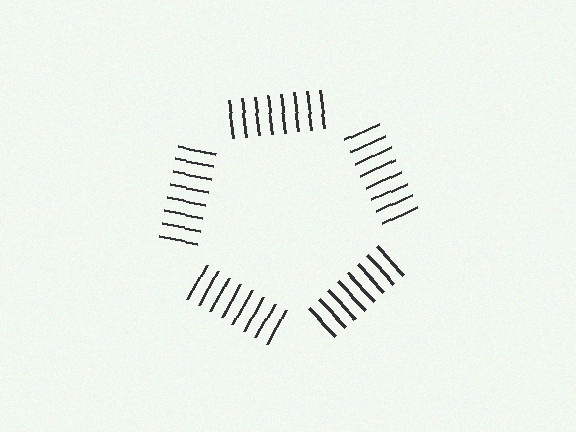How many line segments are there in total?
40 — 8 along each of the 5 edges.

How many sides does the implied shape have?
5 sides — the line-ends trace a pentagon.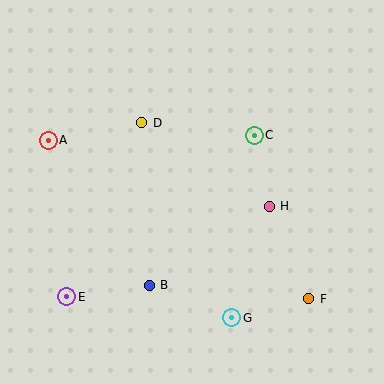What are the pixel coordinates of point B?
Point B is at (149, 285).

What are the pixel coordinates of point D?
Point D is at (142, 123).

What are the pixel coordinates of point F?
Point F is at (309, 299).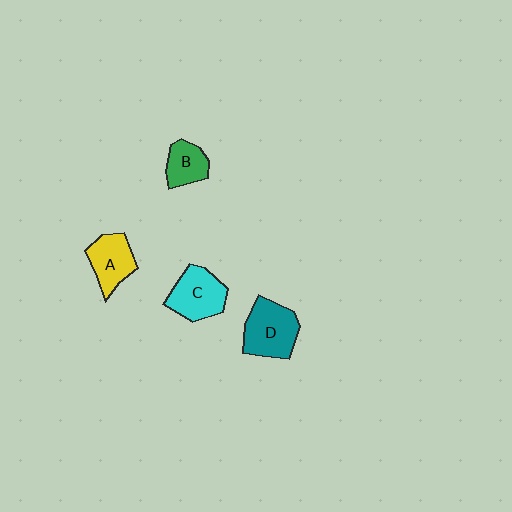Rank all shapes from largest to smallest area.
From largest to smallest: D (teal), C (cyan), A (yellow), B (green).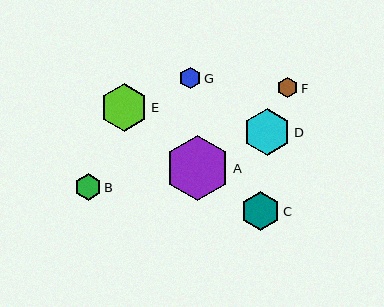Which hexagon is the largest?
Hexagon A is the largest with a size of approximately 65 pixels.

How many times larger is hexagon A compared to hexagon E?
Hexagon A is approximately 1.4 times the size of hexagon E.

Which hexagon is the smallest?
Hexagon F is the smallest with a size of approximately 20 pixels.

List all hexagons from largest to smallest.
From largest to smallest: A, E, D, C, B, G, F.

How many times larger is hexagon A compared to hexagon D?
Hexagon A is approximately 1.4 times the size of hexagon D.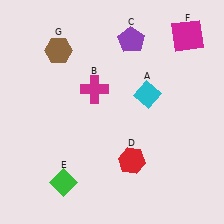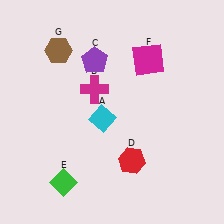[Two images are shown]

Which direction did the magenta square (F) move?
The magenta square (F) moved left.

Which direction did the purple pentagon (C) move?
The purple pentagon (C) moved left.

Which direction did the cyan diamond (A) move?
The cyan diamond (A) moved left.